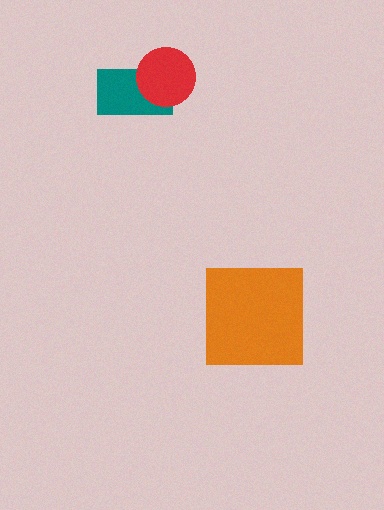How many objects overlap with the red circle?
1 object overlaps with the red circle.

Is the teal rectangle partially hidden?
Yes, it is partially covered by another shape.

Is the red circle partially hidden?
No, no other shape covers it.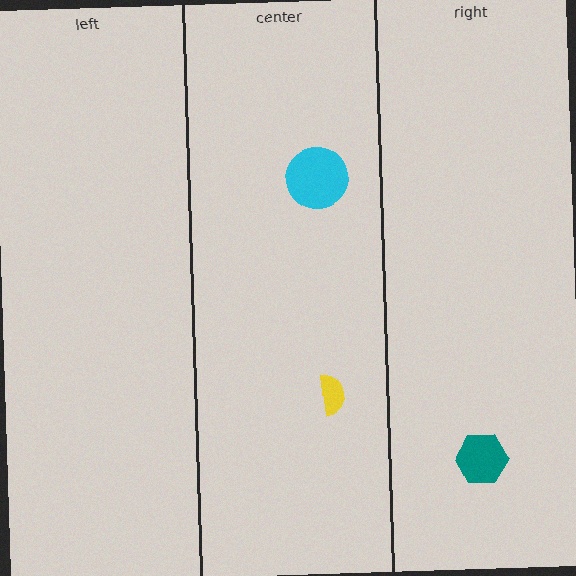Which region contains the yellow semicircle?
The center region.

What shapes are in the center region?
The yellow semicircle, the cyan circle.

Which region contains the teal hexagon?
The right region.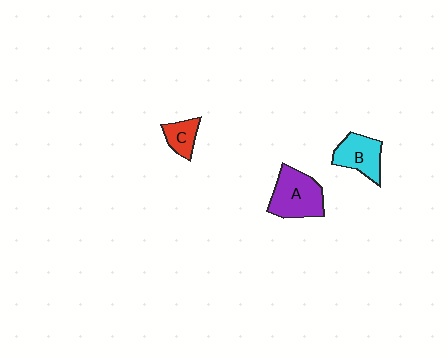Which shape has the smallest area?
Shape C (red).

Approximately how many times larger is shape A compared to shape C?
Approximately 2.2 times.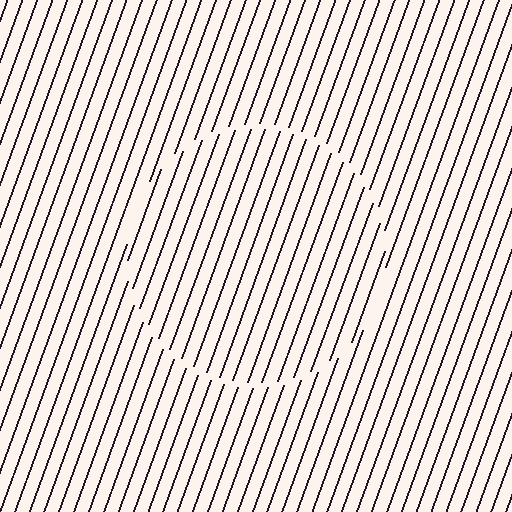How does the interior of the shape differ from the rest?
The interior of the shape contains the same grating, shifted by half a period — the contour is defined by the phase discontinuity where line-ends from the inner and outer gratings abut.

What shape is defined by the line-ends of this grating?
An illusory circle. The interior of the shape contains the same grating, shifted by half a period — the contour is defined by the phase discontinuity where line-ends from the inner and outer gratings abut.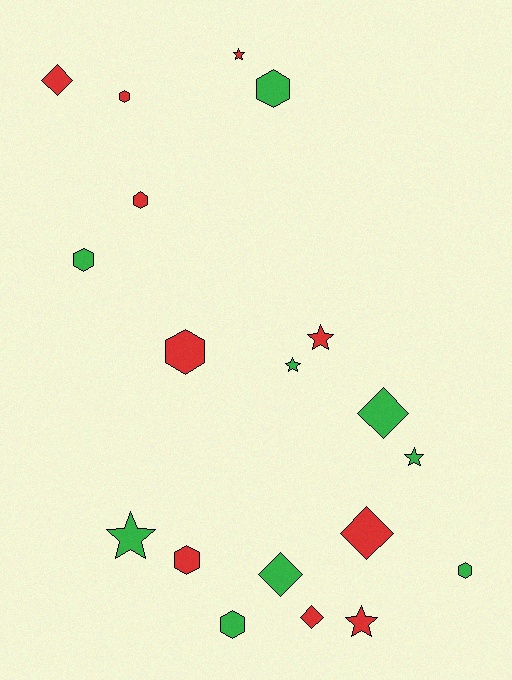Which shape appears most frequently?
Hexagon, with 8 objects.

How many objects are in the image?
There are 19 objects.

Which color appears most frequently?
Red, with 10 objects.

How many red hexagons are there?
There are 4 red hexagons.